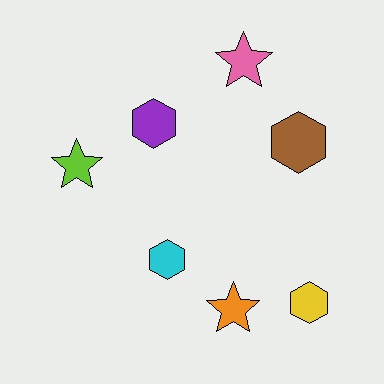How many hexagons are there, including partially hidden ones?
There are 4 hexagons.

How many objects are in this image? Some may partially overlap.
There are 7 objects.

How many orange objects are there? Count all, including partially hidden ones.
There is 1 orange object.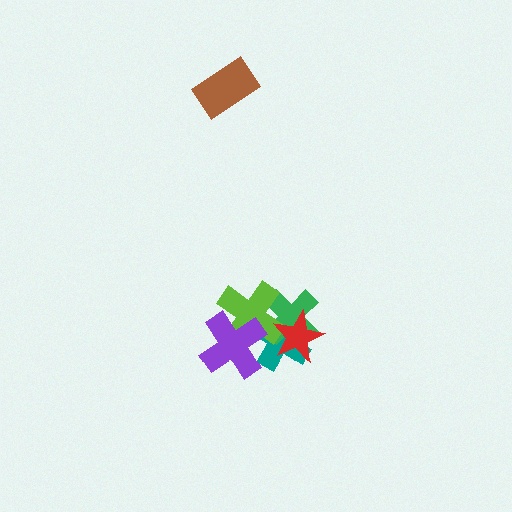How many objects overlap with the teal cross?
4 objects overlap with the teal cross.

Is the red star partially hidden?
No, no other shape covers it.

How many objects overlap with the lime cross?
4 objects overlap with the lime cross.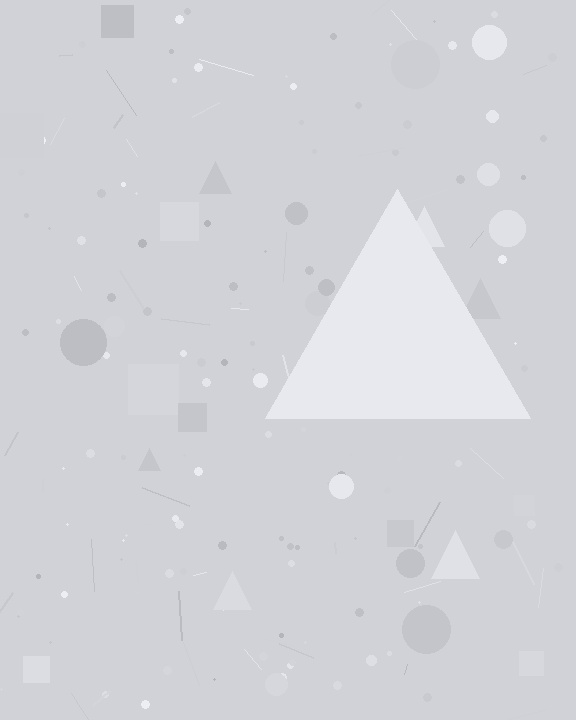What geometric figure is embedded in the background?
A triangle is embedded in the background.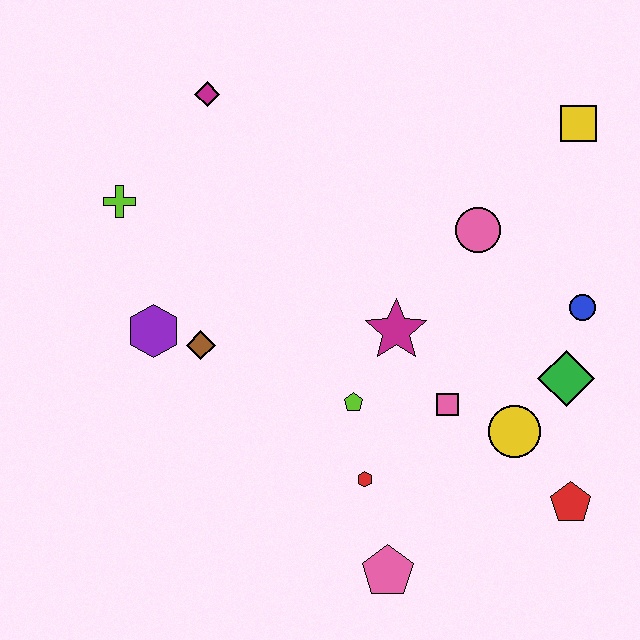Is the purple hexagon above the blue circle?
No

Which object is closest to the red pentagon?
The yellow circle is closest to the red pentagon.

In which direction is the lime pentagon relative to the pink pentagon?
The lime pentagon is above the pink pentagon.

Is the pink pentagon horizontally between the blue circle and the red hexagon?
Yes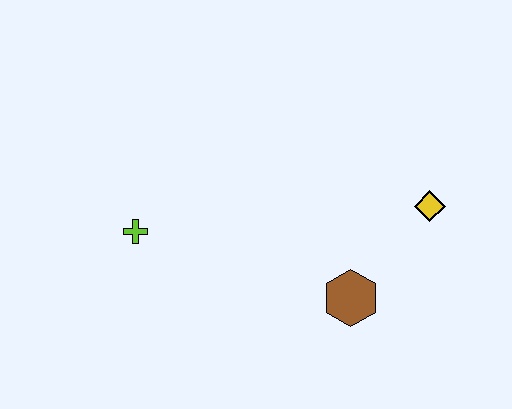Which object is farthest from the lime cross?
The yellow diamond is farthest from the lime cross.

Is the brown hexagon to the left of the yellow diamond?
Yes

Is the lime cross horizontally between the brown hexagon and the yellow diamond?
No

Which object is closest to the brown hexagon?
The yellow diamond is closest to the brown hexagon.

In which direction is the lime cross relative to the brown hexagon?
The lime cross is to the left of the brown hexagon.